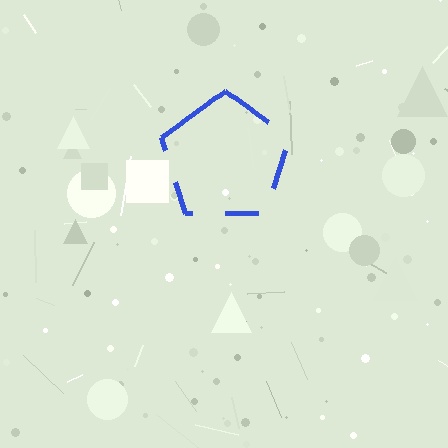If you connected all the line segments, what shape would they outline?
They would outline a pentagon.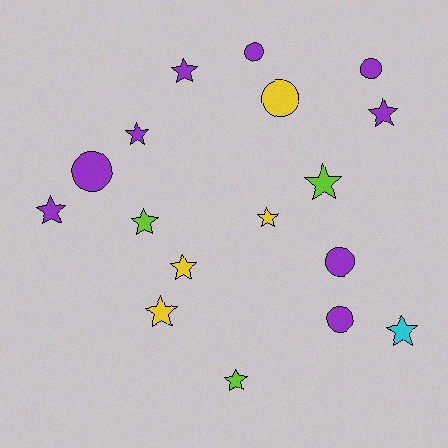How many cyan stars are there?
There is 1 cyan star.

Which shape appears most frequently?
Star, with 11 objects.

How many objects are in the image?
There are 17 objects.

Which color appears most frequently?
Purple, with 9 objects.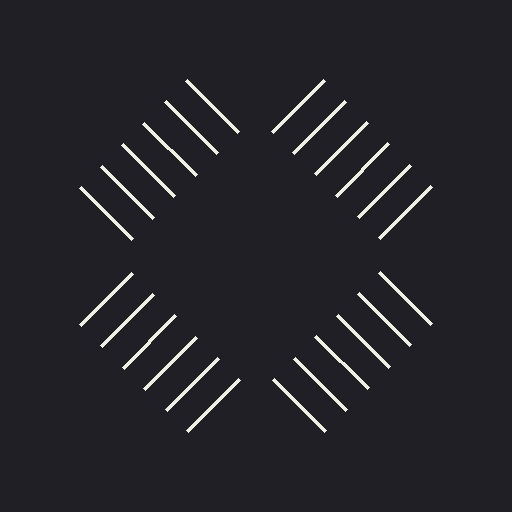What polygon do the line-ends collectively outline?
An illusory square — the line segments terminate on its edges but no continuous stroke is drawn.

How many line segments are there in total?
24 — 6 along each of the 4 edges.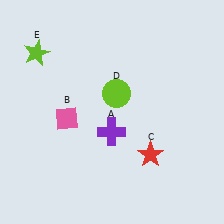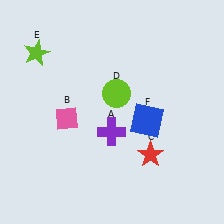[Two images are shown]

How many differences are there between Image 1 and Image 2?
There is 1 difference between the two images.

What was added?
A blue square (F) was added in Image 2.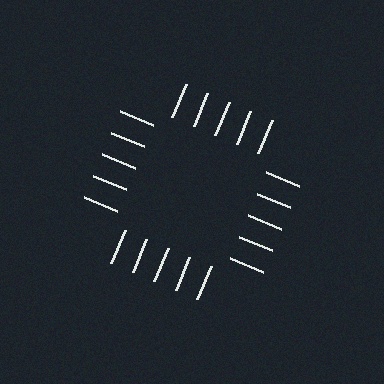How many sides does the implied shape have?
4 sides — the line-ends trace a square.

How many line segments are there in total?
20 — 5 along each of the 4 edges.